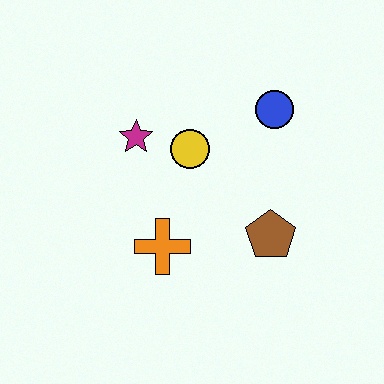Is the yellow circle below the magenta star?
Yes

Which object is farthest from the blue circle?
The orange cross is farthest from the blue circle.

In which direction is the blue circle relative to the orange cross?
The blue circle is above the orange cross.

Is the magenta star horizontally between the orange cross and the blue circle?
No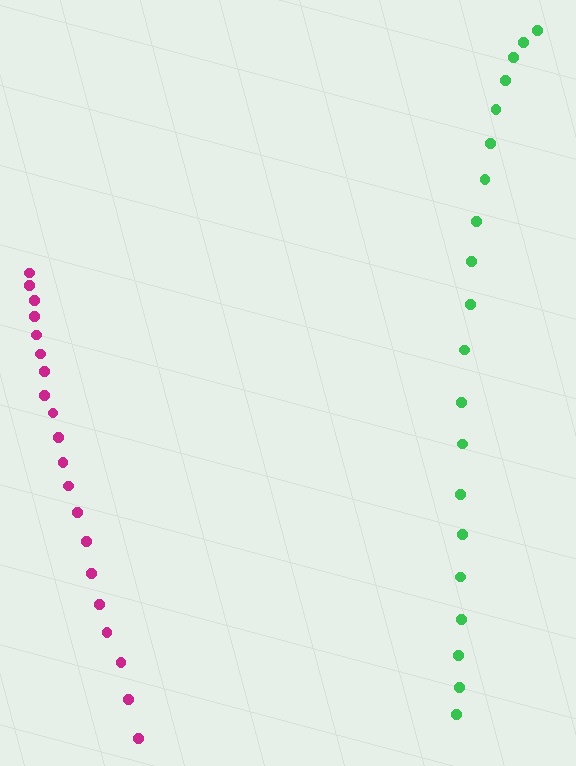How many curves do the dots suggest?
There are 2 distinct paths.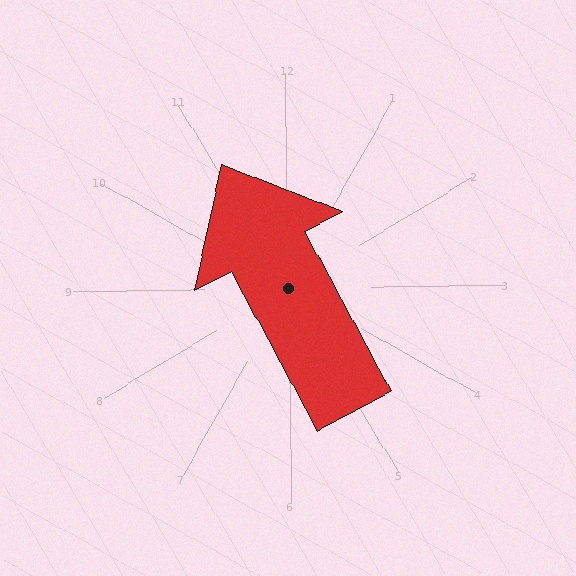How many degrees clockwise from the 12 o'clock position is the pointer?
Approximately 333 degrees.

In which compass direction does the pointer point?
Northwest.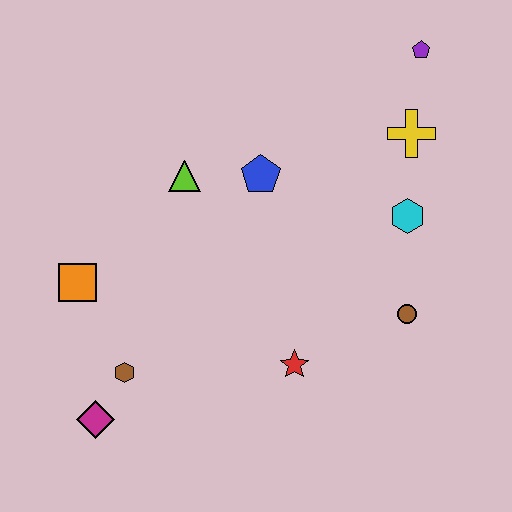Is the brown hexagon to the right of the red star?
No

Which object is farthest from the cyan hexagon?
The magenta diamond is farthest from the cyan hexagon.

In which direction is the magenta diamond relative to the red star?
The magenta diamond is to the left of the red star.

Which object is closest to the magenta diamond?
The brown hexagon is closest to the magenta diamond.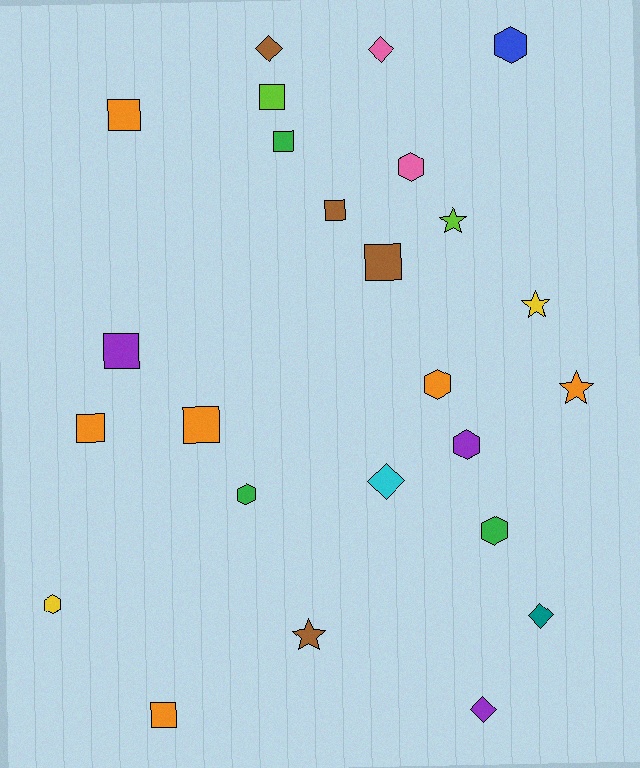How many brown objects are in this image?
There are 4 brown objects.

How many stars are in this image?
There are 4 stars.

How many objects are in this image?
There are 25 objects.